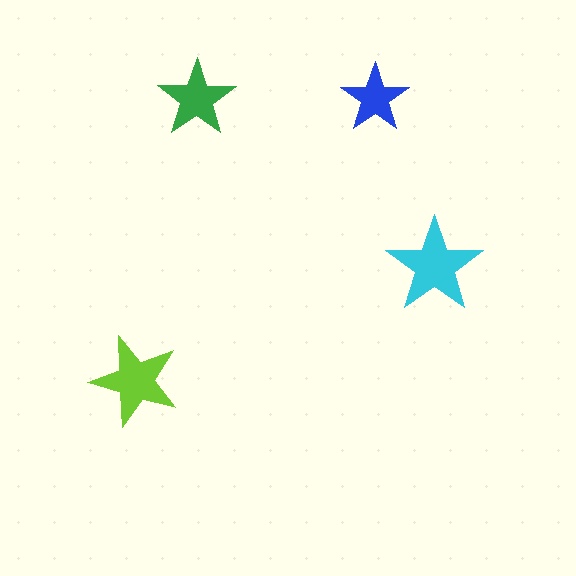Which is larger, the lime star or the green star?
The lime one.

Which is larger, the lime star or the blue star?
The lime one.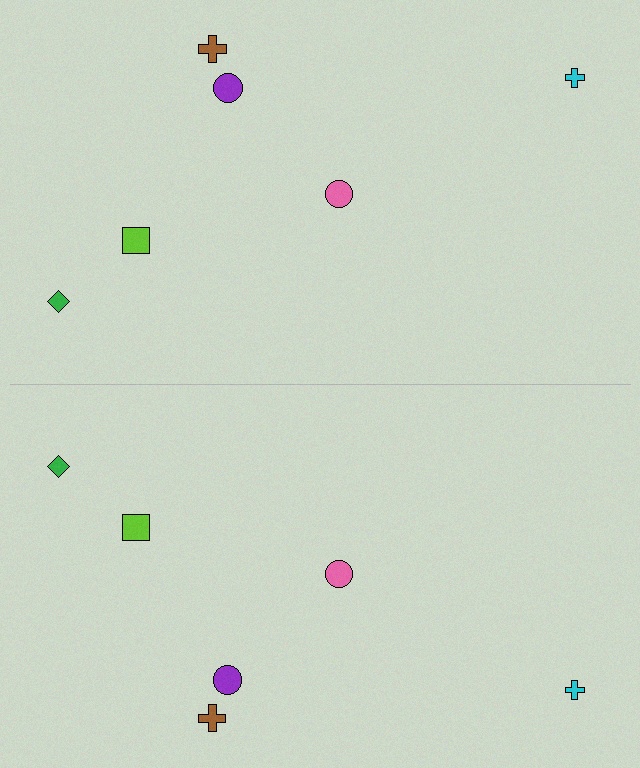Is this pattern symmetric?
Yes, this pattern has bilateral (reflection) symmetry.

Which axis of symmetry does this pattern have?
The pattern has a horizontal axis of symmetry running through the center of the image.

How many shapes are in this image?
There are 12 shapes in this image.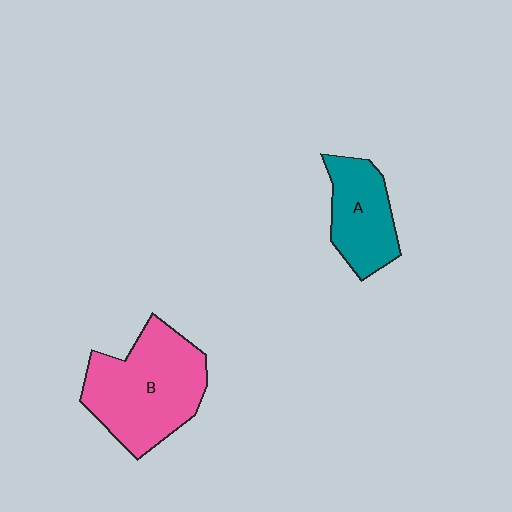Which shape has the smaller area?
Shape A (teal).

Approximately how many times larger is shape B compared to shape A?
Approximately 1.7 times.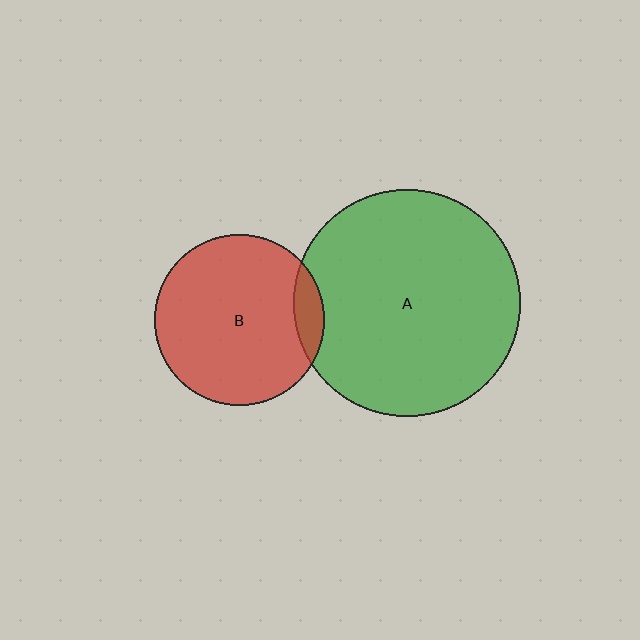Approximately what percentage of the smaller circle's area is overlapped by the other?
Approximately 10%.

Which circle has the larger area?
Circle A (green).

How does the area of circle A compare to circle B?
Approximately 1.8 times.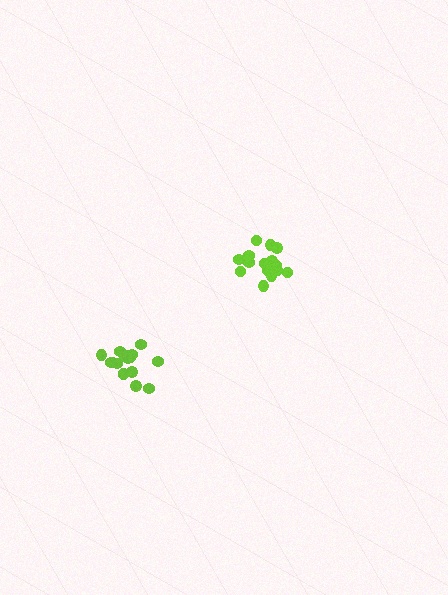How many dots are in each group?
Group 1: 17 dots, Group 2: 18 dots (35 total).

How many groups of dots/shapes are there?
There are 2 groups.